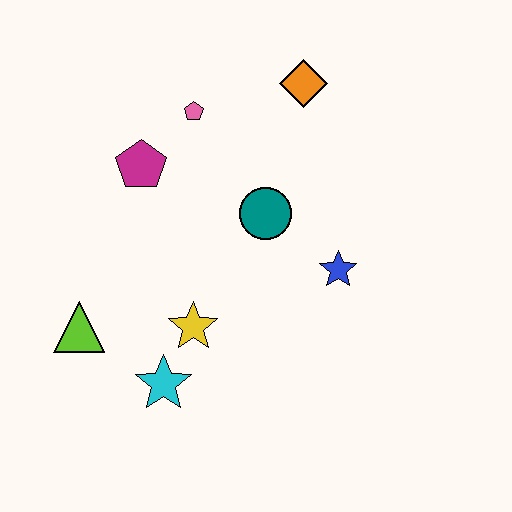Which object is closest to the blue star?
The teal circle is closest to the blue star.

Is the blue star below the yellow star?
No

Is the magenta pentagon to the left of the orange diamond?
Yes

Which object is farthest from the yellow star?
The orange diamond is farthest from the yellow star.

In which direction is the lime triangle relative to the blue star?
The lime triangle is to the left of the blue star.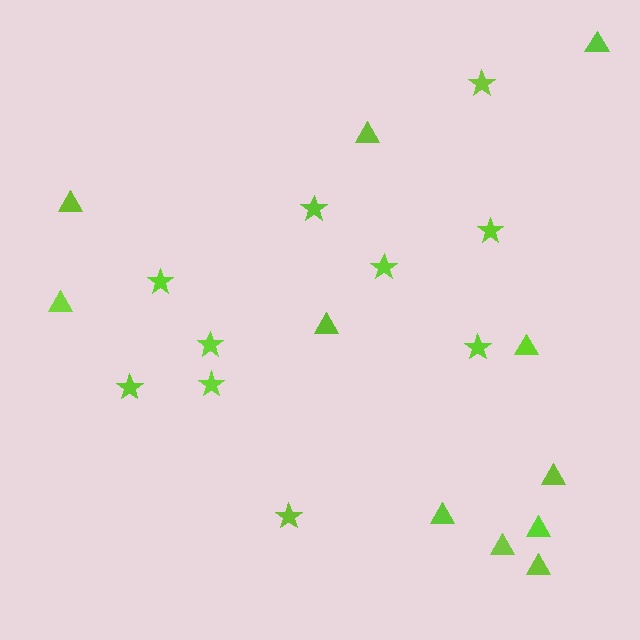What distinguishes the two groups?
There are 2 groups: one group of triangles (11) and one group of stars (10).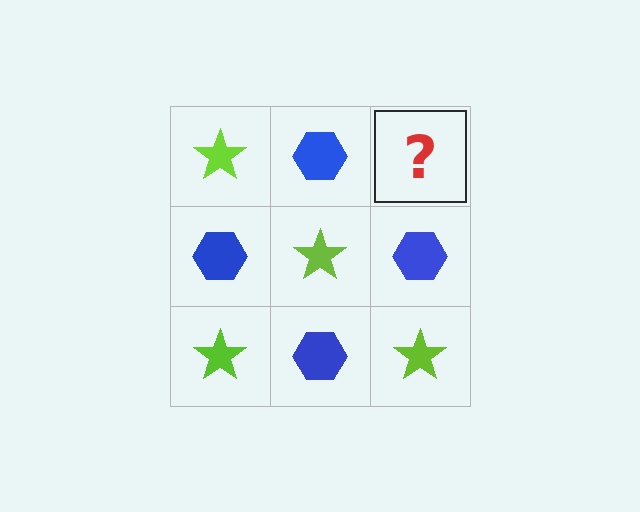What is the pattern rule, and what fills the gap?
The rule is that it alternates lime star and blue hexagon in a checkerboard pattern. The gap should be filled with a lime star.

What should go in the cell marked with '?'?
The missing cell should contain a lime star.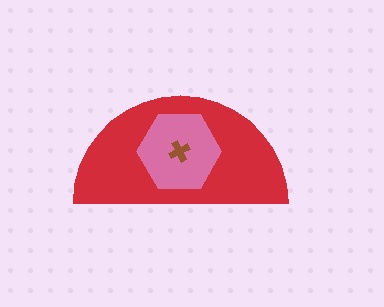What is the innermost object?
The brown cross.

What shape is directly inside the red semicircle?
The pink hexagon.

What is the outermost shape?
The red semicircle.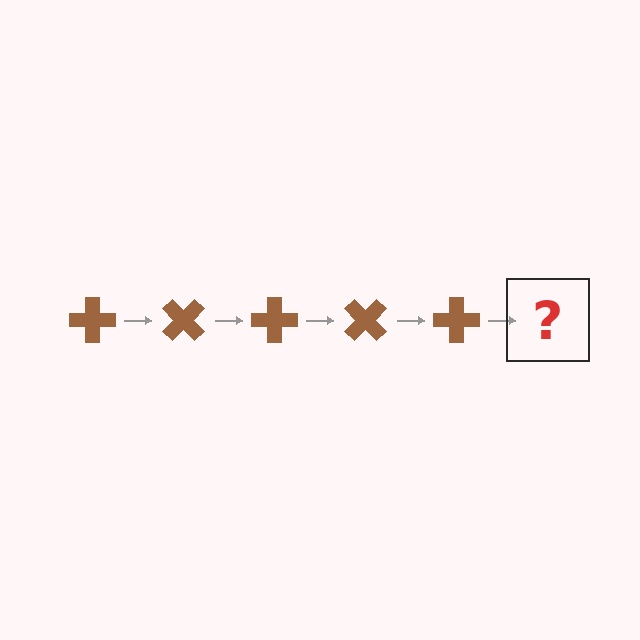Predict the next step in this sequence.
The next step is a brown cross rotated 225 degrees.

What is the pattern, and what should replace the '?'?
The pattern is that the cross rotates 45 degrees each step. The '?' should be a brown cross rotated 225 degrees.